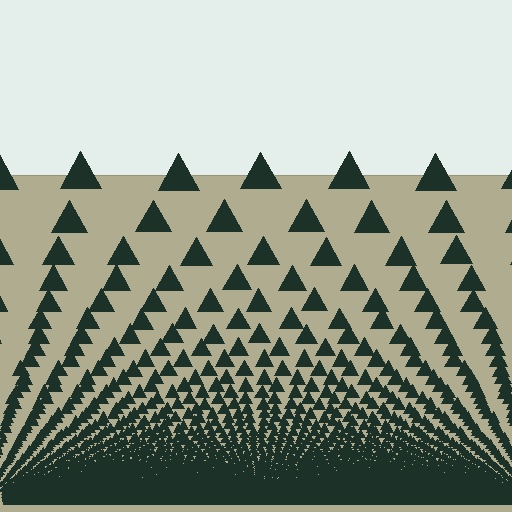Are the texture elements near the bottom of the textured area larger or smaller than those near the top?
Smaller. The gradient is inverted — elements near the bottom are smaller and denser.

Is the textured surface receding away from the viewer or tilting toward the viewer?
The surface appears to tilt toward the viewer. Texture elements get larger and sparser toward the top.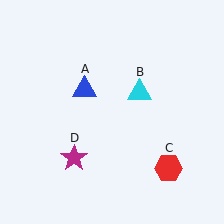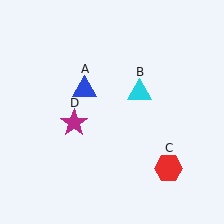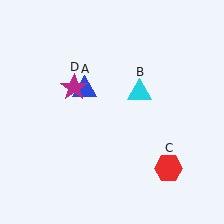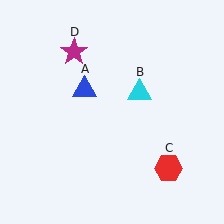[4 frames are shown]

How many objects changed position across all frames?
1 object changed position: magenta star (object D).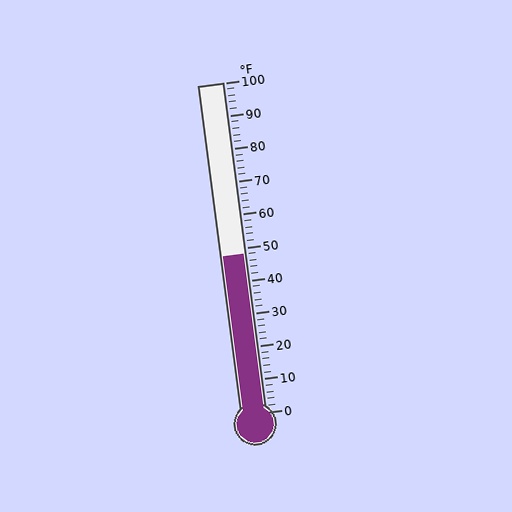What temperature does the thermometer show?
The thermometer shows approximately 48°F.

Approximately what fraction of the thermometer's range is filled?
The thermometer is filled to approximately 50% of its range.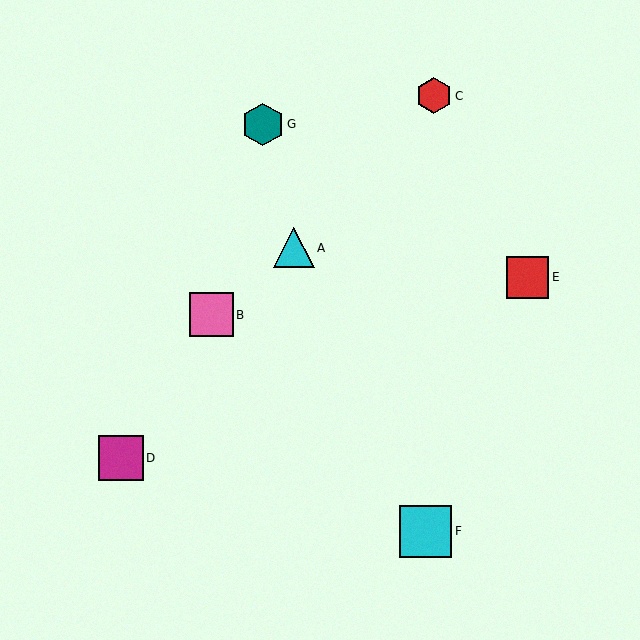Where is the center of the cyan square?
The center of the cyan square is at (425, 531).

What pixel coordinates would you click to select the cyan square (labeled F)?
Click at (425, 531) to select the cyan square F.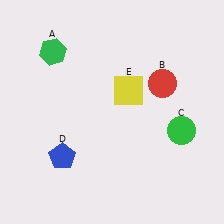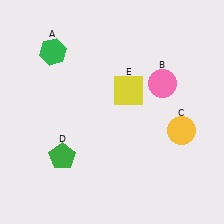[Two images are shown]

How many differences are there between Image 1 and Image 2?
There are 3 differences between the two images.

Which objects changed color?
B changed from red to pink. C changed from green to yellow. D changed from blue to green.